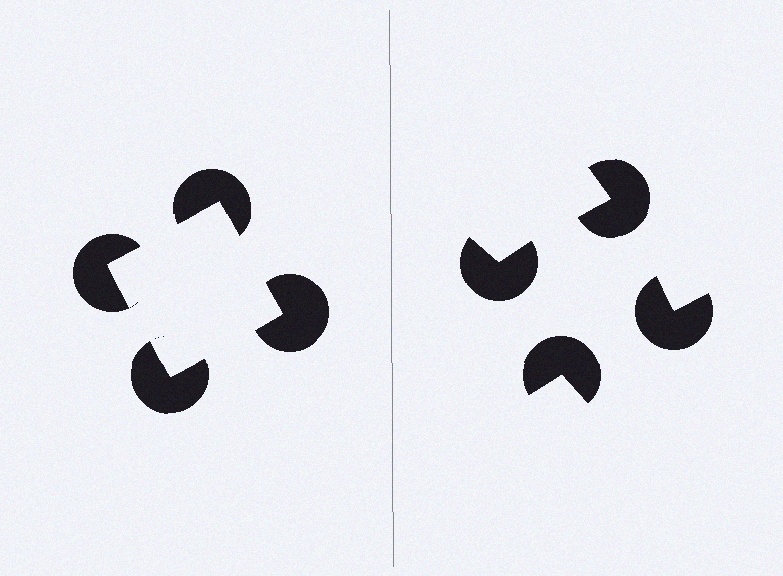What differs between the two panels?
The pac-man discs are positioned identically on both sides; only the wedge orientations differ. On the left they align to a square; on the right they are misaligned.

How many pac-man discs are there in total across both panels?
8 — 4 on each side.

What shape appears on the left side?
An illusory square.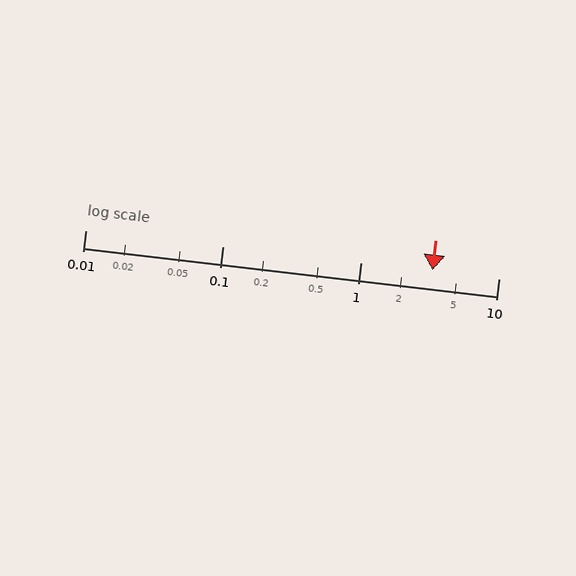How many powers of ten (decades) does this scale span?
The scale spans 3 decades, from 0.01 to 10.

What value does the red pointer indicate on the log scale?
The pointer indicates approximately 3.3.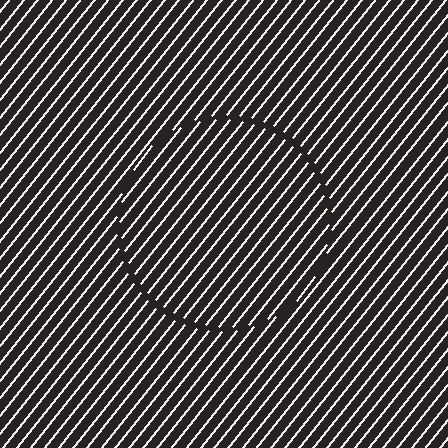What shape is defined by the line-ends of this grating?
An illusory circle. The interior of the shape contains the same grating, shifted by half a period — the contour is defined by the phase discontinuity where line-ends from the inner and outer gratings abut.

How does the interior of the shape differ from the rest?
The interior of the shape contains the same grating, shifted by half a period — the contour is defined by the phase discontinuity where line-ends from the inner and outer gratings abut.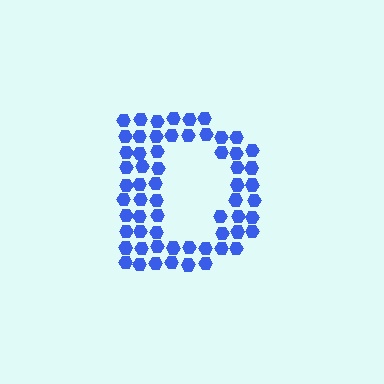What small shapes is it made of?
It is made of small hexagons.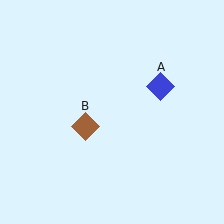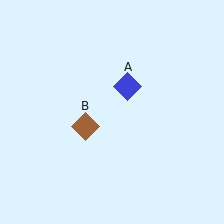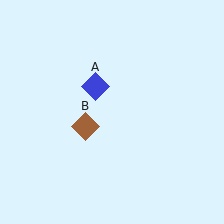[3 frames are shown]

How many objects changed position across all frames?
1 object changed position: blue diamond (object A).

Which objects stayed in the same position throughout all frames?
Brown diamond (object B) remained stationary.